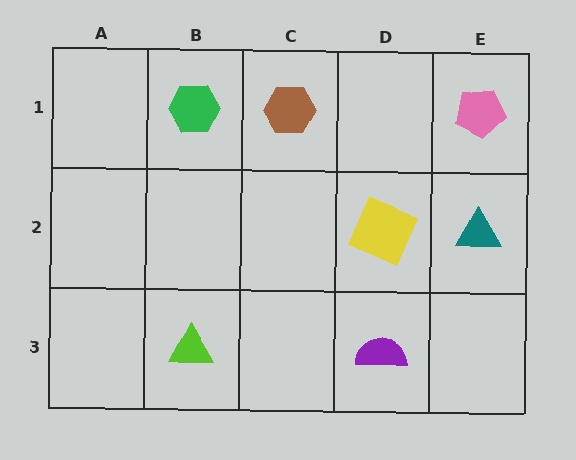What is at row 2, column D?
A yellow square.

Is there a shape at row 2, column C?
No, that cell is empty.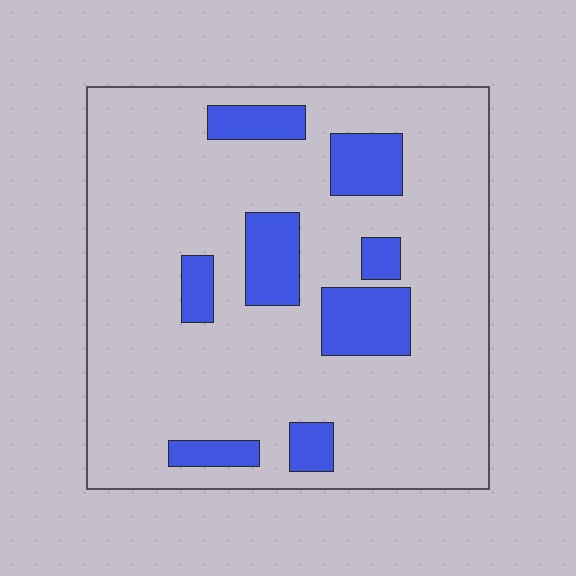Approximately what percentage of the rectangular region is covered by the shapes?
Approximately 15%.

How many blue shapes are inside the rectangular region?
8.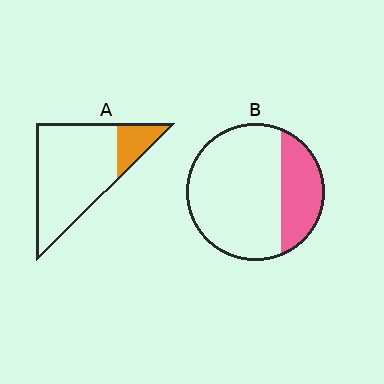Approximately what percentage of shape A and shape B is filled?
A is approximately 20% and B is approximately 25%.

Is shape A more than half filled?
No.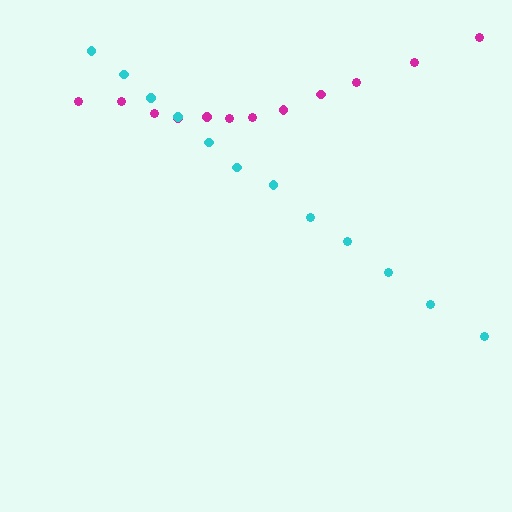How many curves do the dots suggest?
There are 2 distinct paths.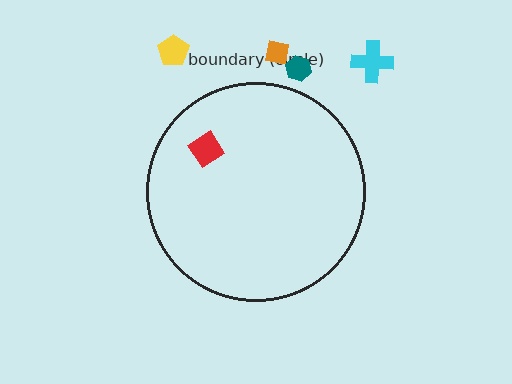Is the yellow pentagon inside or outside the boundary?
Outside.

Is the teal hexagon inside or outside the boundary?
Outside.